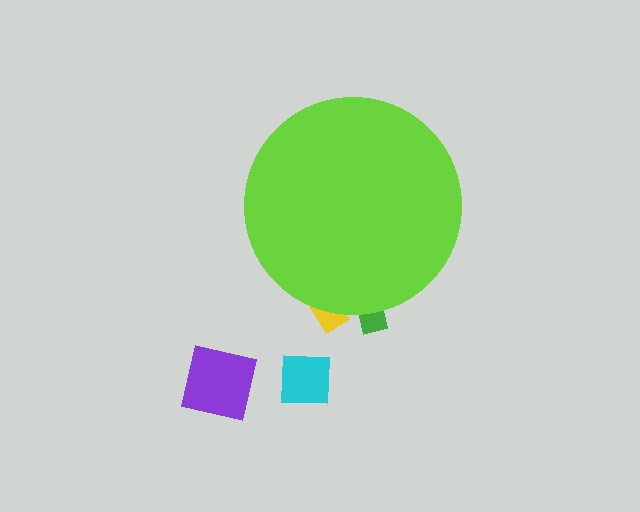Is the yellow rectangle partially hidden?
Yes, the yellow rectangle is partially hidden behind the lime circle.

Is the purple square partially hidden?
No, the purple square is fully visible.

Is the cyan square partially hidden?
No, the cyan square is fully visible.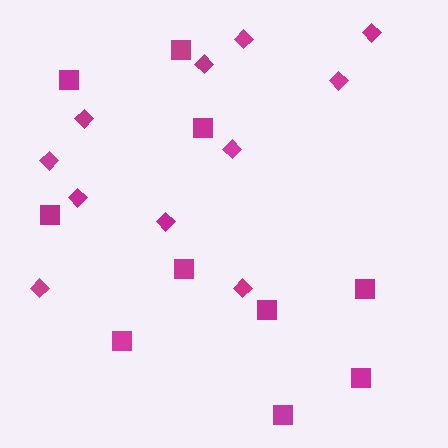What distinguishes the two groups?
There are 2 groups: one group of diamonds (11) and one group of squares (10).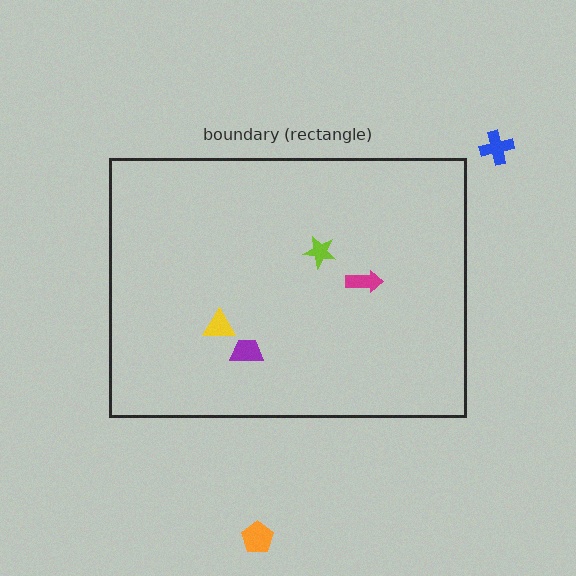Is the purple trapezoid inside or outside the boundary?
Inside.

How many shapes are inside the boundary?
4 inside, 2 outside.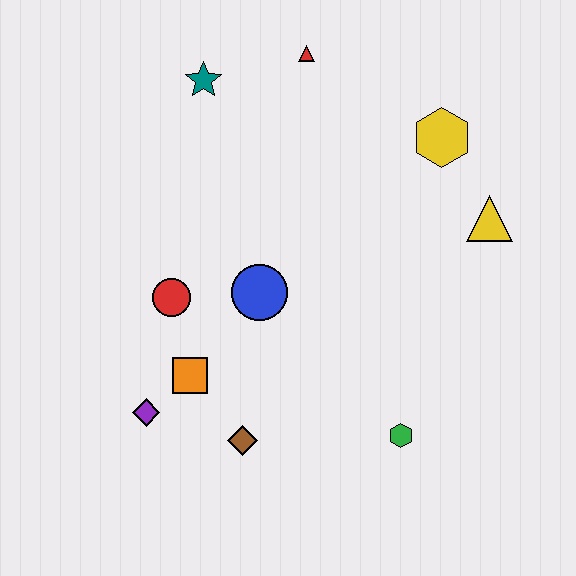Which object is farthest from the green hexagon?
The teal star is farthest from the green hexagon.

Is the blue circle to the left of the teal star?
No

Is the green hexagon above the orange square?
No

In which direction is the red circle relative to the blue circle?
The red circle is to the left of the blue circle.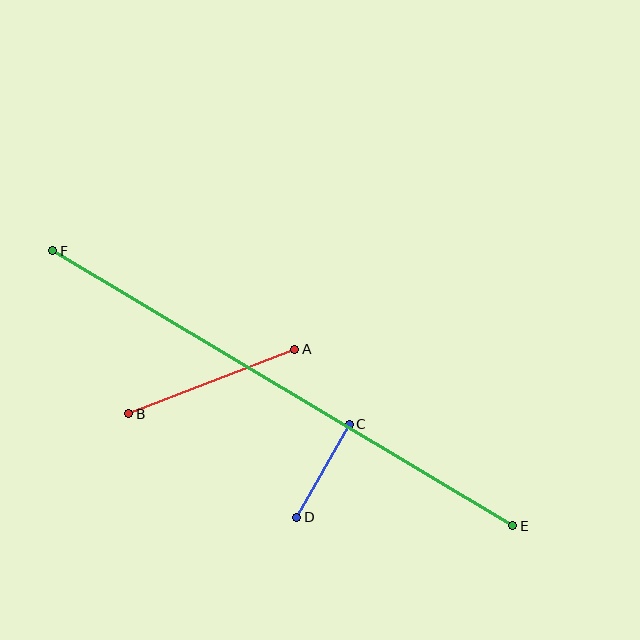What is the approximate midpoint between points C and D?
The midpoint is at approximately (323, 471) pixels.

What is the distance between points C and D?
The distance is approximately 107 pixels.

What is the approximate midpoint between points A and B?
The midpoint is at approximately (212, 381) pixels.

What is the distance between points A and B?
The distance is approximately 178 pixels.